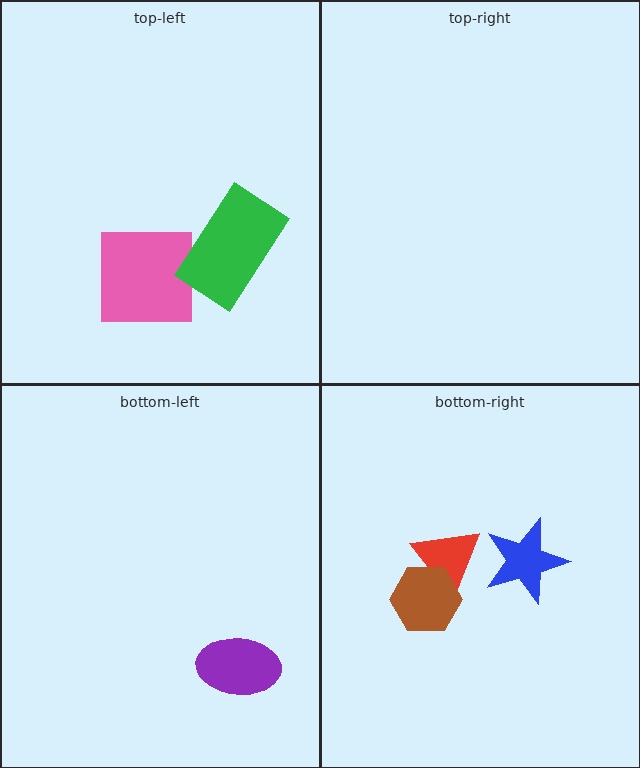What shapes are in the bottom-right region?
The red triangle, the brown hexagon, the blue star.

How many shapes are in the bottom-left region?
1.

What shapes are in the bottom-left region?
The purple ellipse.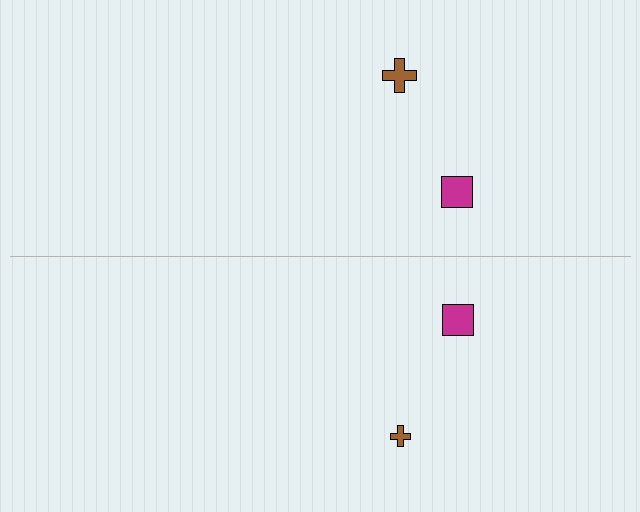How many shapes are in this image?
There are 4 shapes in this image.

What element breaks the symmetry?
The brown cross on the bottom side has a different size than its mirror counterpart.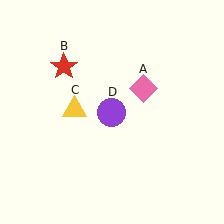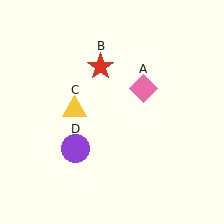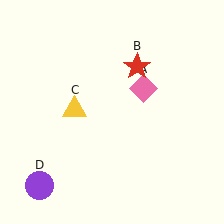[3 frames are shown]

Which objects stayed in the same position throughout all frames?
Pink diamond (object A) and yellow triangle (object C) remained stationary.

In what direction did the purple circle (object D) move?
The purple circle (object D) moved down and to the left.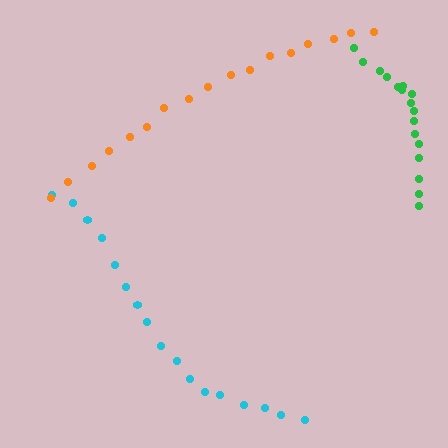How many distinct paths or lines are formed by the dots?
There are 3 distinct paths.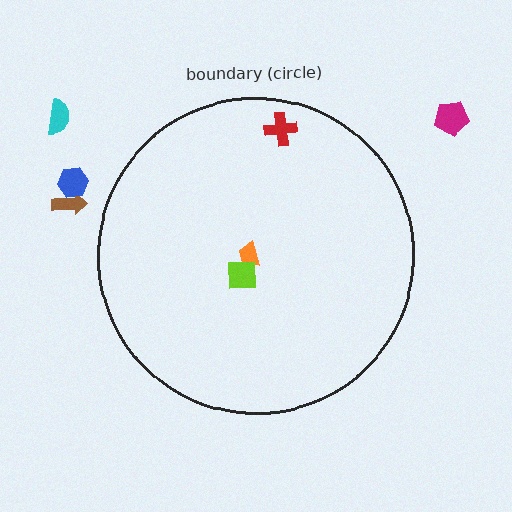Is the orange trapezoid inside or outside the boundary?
Inside.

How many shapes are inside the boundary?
3 inside, 4 outside.